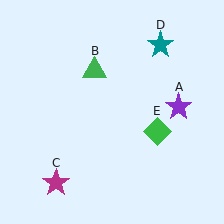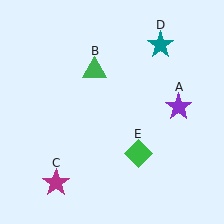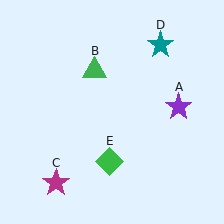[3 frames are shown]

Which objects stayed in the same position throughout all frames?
Purple star (object A) and green triangle (object B) and magenta star (object C) and teal star (object D) remained stationary.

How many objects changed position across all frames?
1 object changed position: green diamond (object E).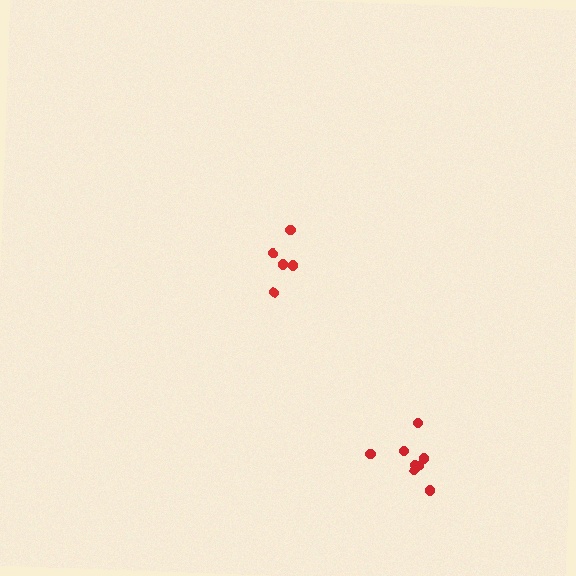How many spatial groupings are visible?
There are 2 spatial groupings.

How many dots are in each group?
Group 1: 6 dots, Group 2: 8 dots (14 total).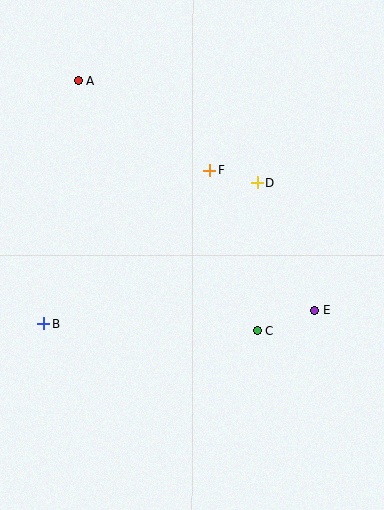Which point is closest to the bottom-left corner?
Point B is closest to the bottom-left corner.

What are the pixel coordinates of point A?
Point A is at (79, 80).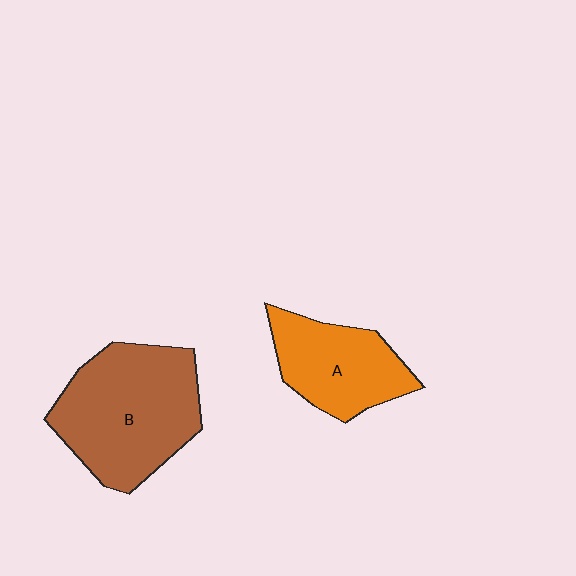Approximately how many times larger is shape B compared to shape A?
Approximately 1.6 times.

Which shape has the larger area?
Shape B (brown).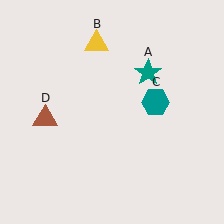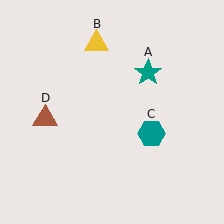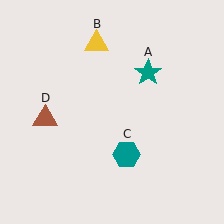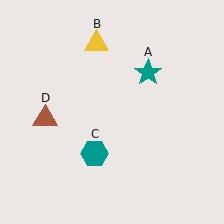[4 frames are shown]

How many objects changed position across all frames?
1 object changed position: teal hexagon (object C).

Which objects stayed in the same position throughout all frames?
Teal star (object A) and yellow triangle (object B) and brown triangle (object D) remained stationary.